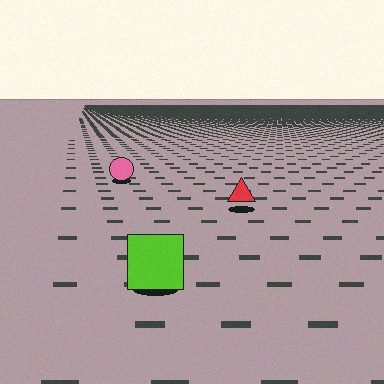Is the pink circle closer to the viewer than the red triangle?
No. The red triangle is closer — you can tell from the texture gradient: the ground texture is coarser near it.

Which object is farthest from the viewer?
The pink circle is farthest from the viewer. It appears smaller and the ground texture around it is denser.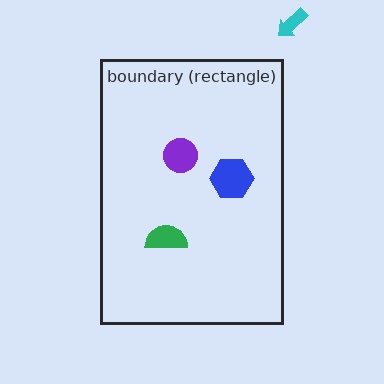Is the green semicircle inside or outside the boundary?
Inside.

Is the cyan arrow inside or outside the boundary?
Outside.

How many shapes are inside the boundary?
3 inside, 1 outside.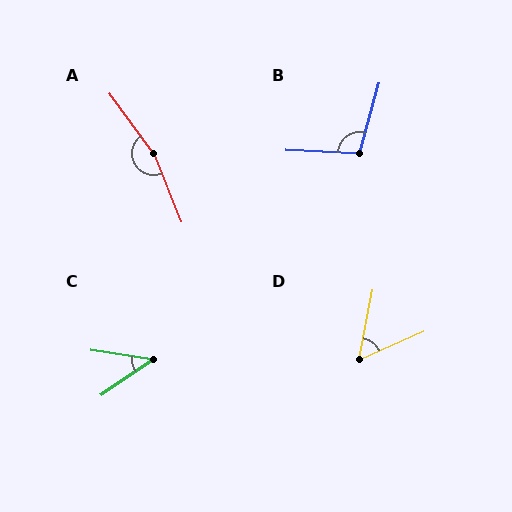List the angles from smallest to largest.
C (43°), D (55°), B (103°), A (165°).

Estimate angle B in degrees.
Approximately 103 degrees.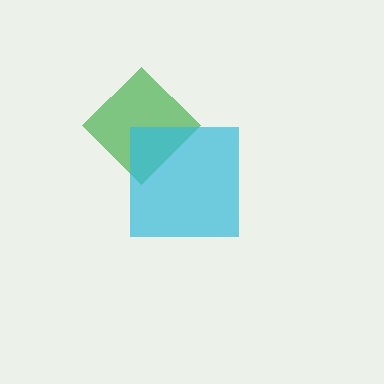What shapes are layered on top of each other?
The layered shapes are: a green diamond, a cyan square.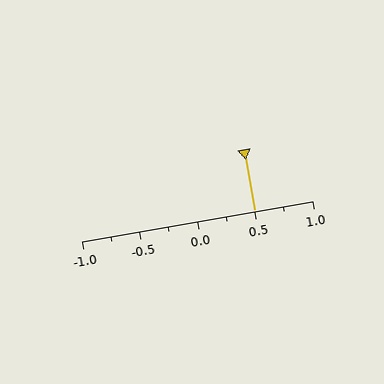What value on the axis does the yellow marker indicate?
The marker indicates approximately 0.5.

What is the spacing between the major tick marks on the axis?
The major ticks are spaced 0.5 apart.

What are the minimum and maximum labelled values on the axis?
The axis runs from -1.0 to 1.0.